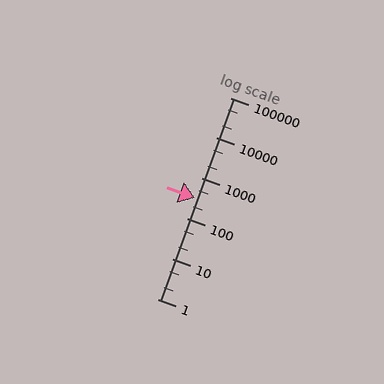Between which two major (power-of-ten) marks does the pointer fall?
The pointer is between 100 and 1000.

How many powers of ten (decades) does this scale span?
The scale spans 5 decades, from 1 to 100000.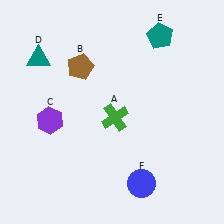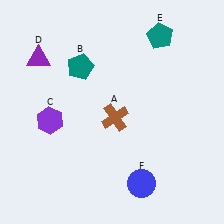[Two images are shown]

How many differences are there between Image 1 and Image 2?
There are 3 differences between the two images.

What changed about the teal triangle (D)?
In Image 1, D is teal. In Image 2, it changed to purple.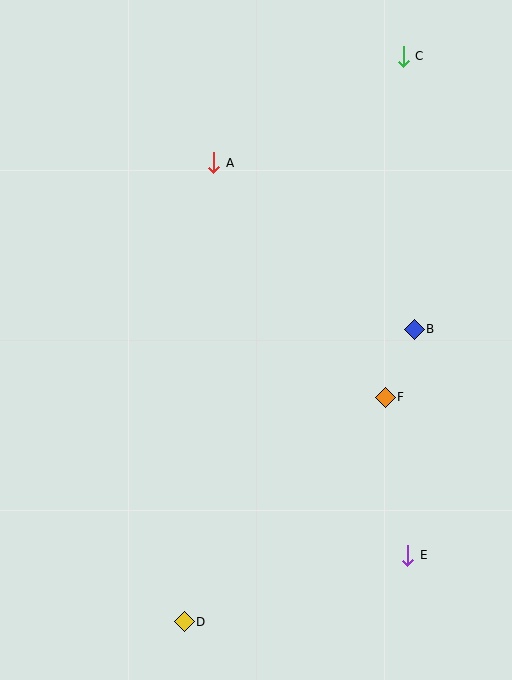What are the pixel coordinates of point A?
Point A is at (214, 163).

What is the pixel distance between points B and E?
The distance between B and E is 226 pixels.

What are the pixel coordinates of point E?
Point E is at (408, 555).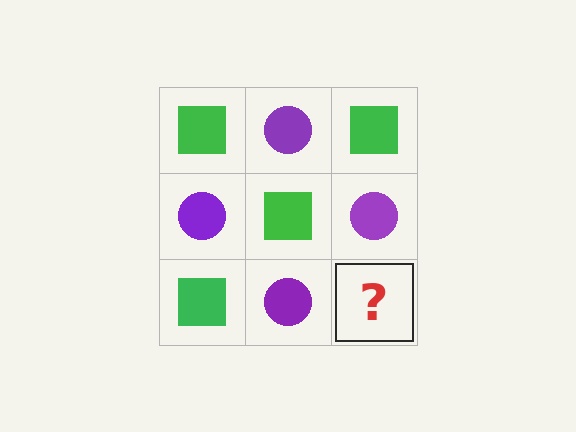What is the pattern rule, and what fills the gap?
The rule is that it alternates green square and purple circle in a checkerboard pattern. The gap should be filled with a green square.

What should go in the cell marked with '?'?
The missing cell should contain a green square.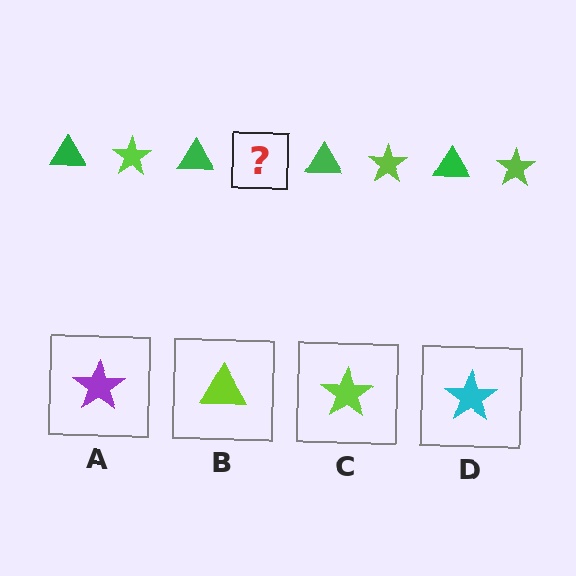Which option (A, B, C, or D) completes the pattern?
C.